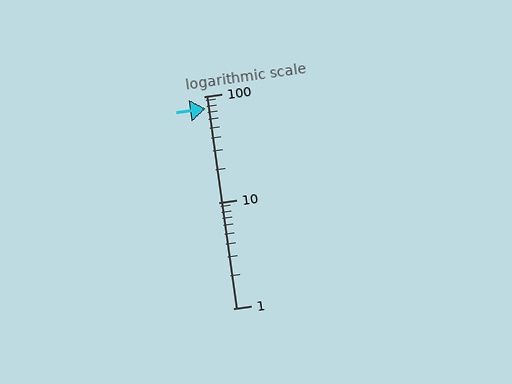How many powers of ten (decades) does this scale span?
The scale spans 2 decades, from 1 to 100.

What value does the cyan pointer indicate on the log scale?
The pointer indicates approximately 76.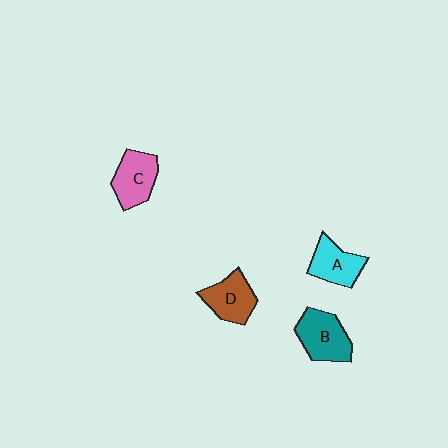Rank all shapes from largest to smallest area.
From largest to smallest: B (teal), C (pink), D (brown), A (cyan).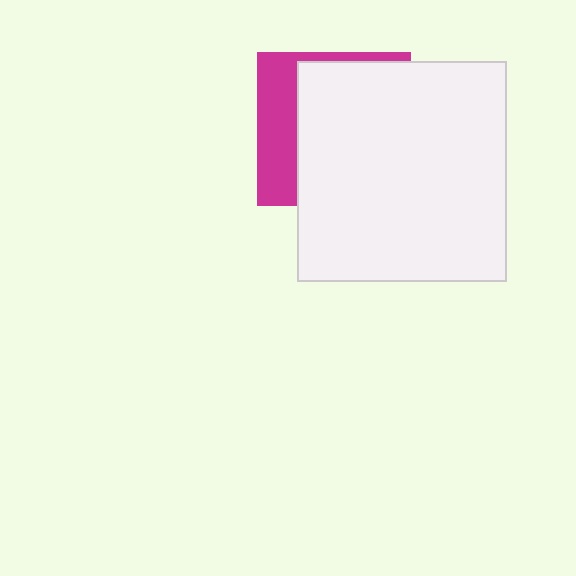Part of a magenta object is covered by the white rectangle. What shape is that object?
It is a square.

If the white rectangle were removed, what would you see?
You would see the complete magenta square.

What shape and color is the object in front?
The object in front is a white rectangle.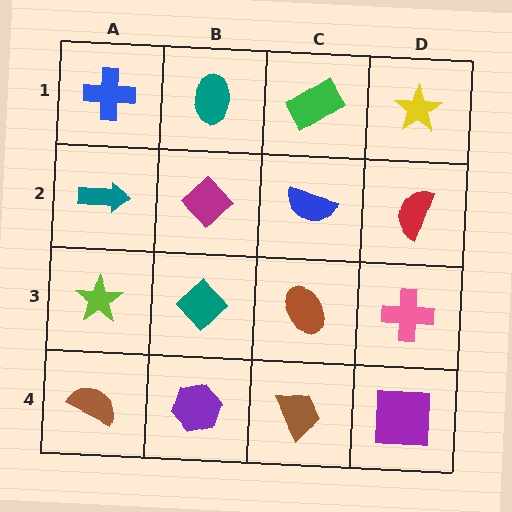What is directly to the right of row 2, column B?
A blue semicircle.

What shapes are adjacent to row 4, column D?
A pink cross (row 3, column D), a brown trapezoid (row 4, column C).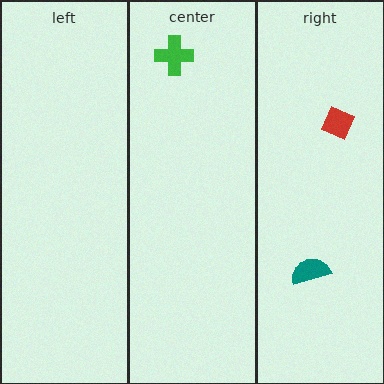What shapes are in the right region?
The teal semicircle, the red diamond.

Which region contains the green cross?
The center region.